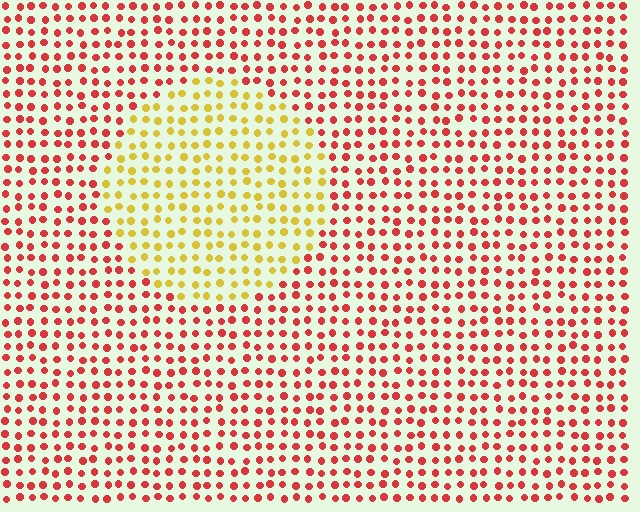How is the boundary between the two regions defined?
The boundary is defined purely by a slight shift in hue (about 55 degrees). Spacing, size, and orientation are identical on both sides.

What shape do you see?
I see a circle.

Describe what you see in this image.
The image is filled with small red elements in a uniform arrangement. A circle-shaped region is visible where the elements are tinted to a slightly different hue, forming a subtle color boundary.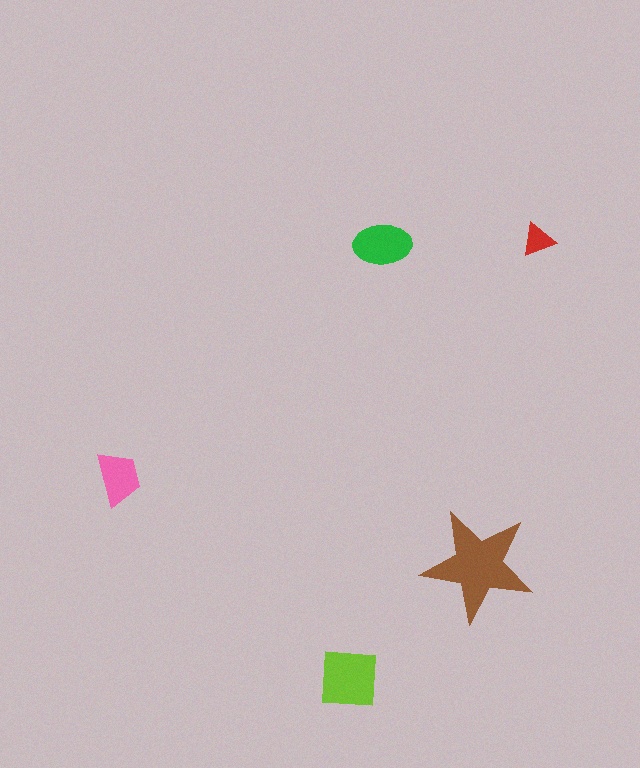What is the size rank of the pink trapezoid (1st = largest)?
4th.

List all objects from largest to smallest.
The brown star, the lime square, the green ellipse, the pink trapezoid, the red triangle.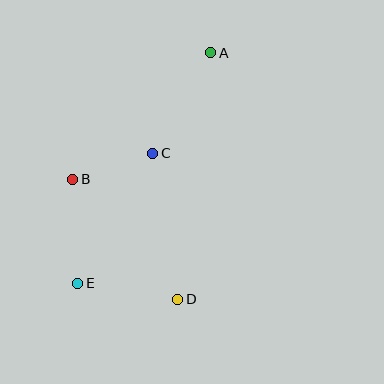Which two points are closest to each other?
Points B and C are closest to each other.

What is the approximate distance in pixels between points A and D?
The distance between A and D is approximately 249 pixels.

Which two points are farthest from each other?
Points A and E are farthest from each other.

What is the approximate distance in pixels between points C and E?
The distance between C and E is approximately 150 pixels.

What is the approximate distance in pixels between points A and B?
The distance between A and B is approximately 187 pixels.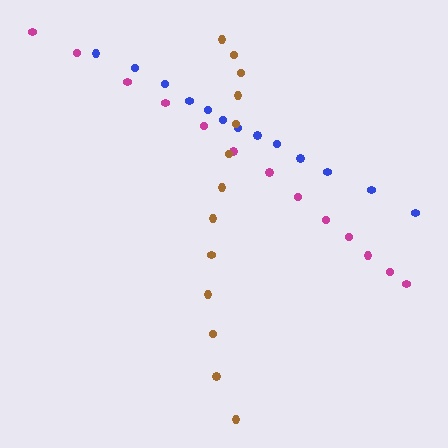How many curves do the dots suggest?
There are 3 distinct paths.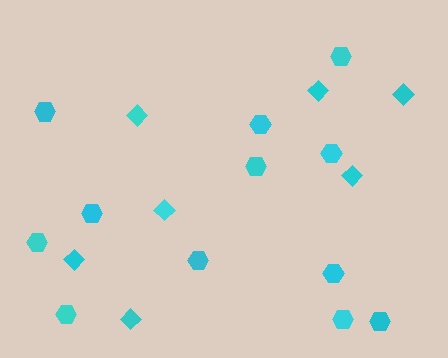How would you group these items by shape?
There are 2 groups: one group of diamonds (7) and one group of hexagons (12).